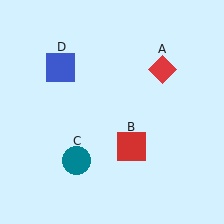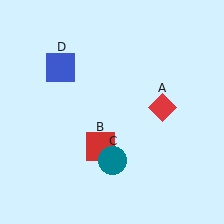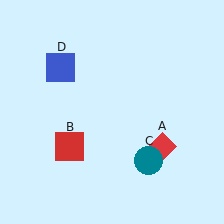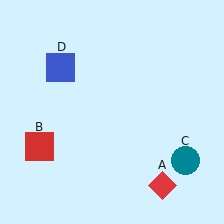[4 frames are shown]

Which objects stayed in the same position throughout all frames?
Blue square (object D) remained stationary.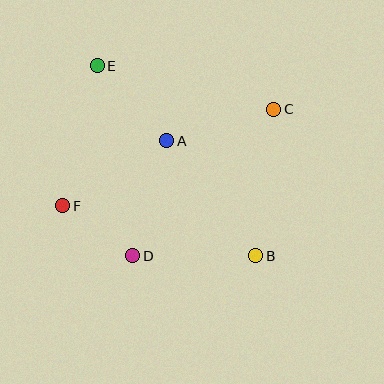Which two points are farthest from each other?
Points B and E are farthest from each other.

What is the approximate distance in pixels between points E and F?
The distance between E and F is approximately 144 pixels.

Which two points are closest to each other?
Points D and F are closest to each other.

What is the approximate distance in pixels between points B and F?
The distance between B and F is approximately 199 pixels.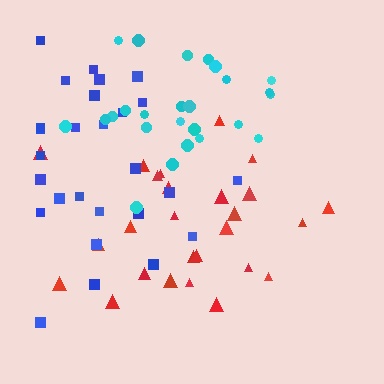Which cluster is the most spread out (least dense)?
Blue.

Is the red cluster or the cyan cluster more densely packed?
Cyan.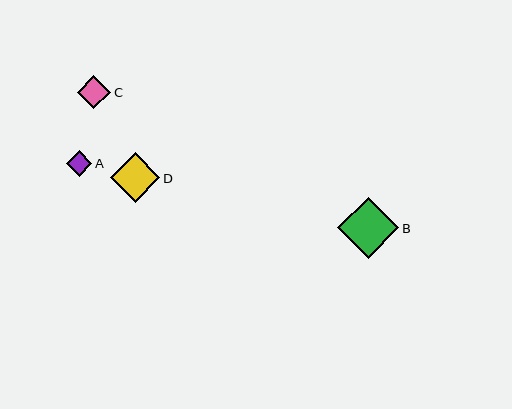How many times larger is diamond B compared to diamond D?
Diamond B is approximately 1.2 times the size of diamond D.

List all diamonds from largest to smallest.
From largest to smallest: B, D, C, A.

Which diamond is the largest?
Diamond B is the largest with a size of approximately 62 pixels.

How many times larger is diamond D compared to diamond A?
Diamond D is approximately 1.9 times the size of diamond A.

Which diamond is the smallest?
Diamond A is the smallest with a size of approximately 25 pixels.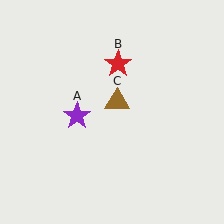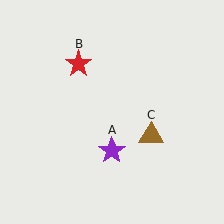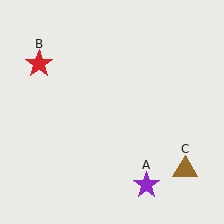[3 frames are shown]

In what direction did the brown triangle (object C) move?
The brown triangle (object C) moved down and to the right.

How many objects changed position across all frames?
3 objects changed position: purple star (object A), red star (object B), brown triangle (object C).